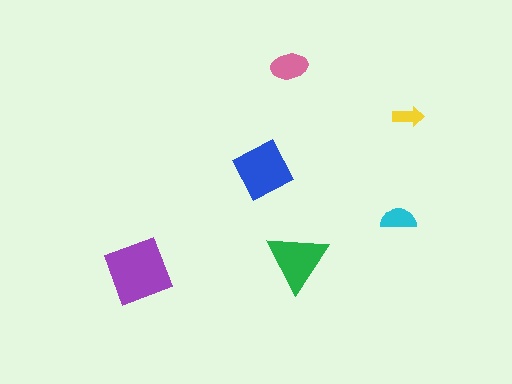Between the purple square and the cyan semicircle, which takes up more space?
The purple square.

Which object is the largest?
The purple square.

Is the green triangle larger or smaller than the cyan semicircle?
Larger.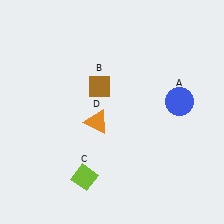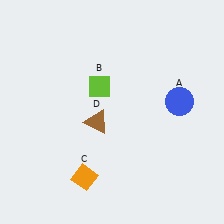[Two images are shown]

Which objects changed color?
B changed from brown to lime. C changed from lime to orange. D changed from orange to brown.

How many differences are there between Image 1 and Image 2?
There are 3 differences between the two images.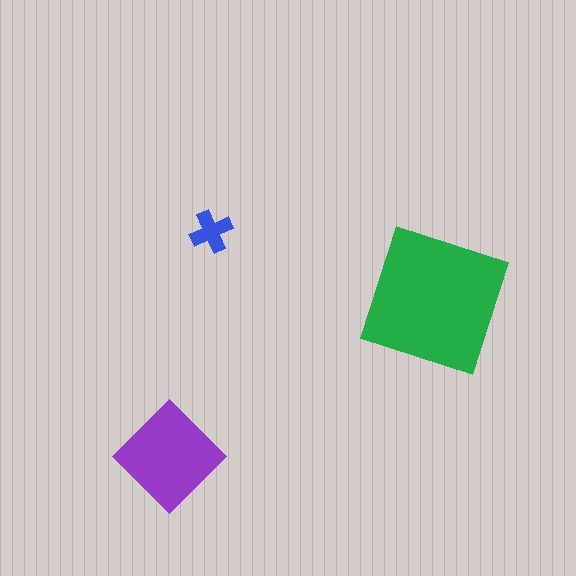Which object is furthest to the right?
The green square is rightmost.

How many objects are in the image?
There are 3 objects in the image.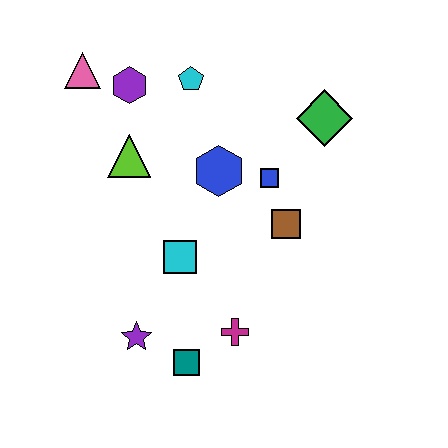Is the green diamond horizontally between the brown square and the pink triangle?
No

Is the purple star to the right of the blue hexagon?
No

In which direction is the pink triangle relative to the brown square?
The pink triangle is to the left of the brown square.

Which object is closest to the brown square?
The blue square is closest to the brown square.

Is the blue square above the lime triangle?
No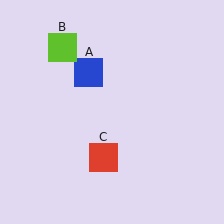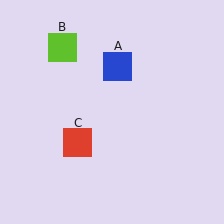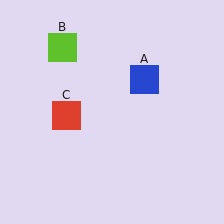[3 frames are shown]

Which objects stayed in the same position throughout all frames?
Lime square (object B) remained stationary.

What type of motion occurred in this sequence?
The blue square (object A), red square (object C) rotated clockwise around the center of the scene.